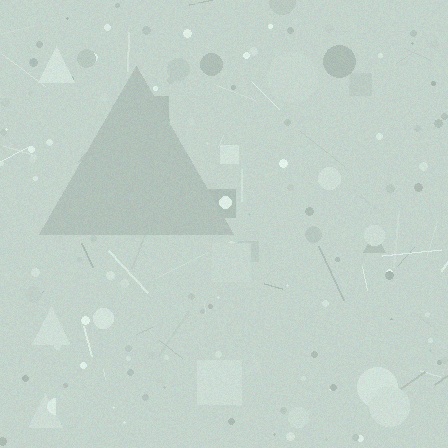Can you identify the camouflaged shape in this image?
The camouflaged shape is a triangle.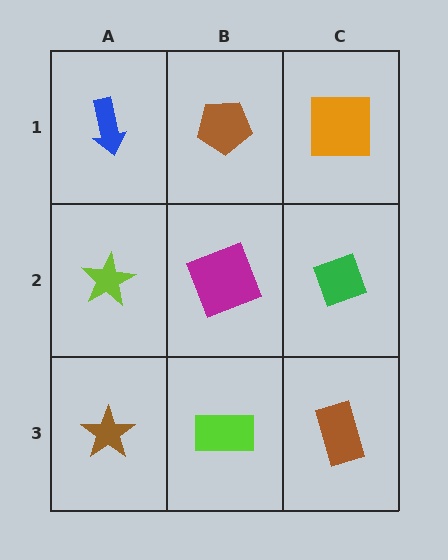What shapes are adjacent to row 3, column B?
A magenta square (row 2, column B), a brown star (row 3, column A), a brown rectangle (row 3, column C).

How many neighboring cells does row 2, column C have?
3.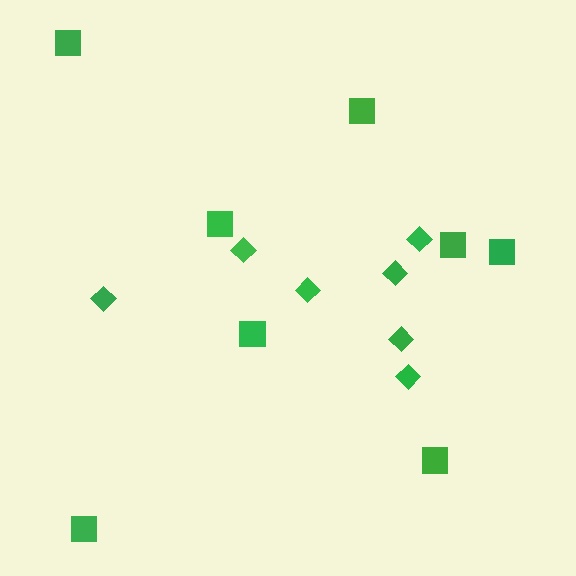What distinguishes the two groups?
There are 2 groups: one group of squares (8) and one group of diamonds (7).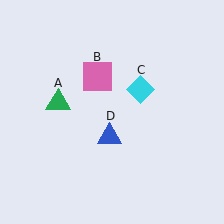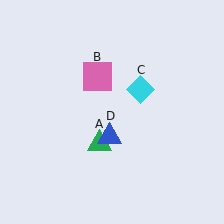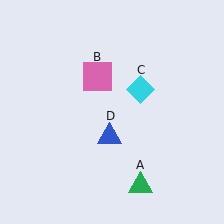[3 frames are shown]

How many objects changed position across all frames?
1 object changed position: green triangle (object A).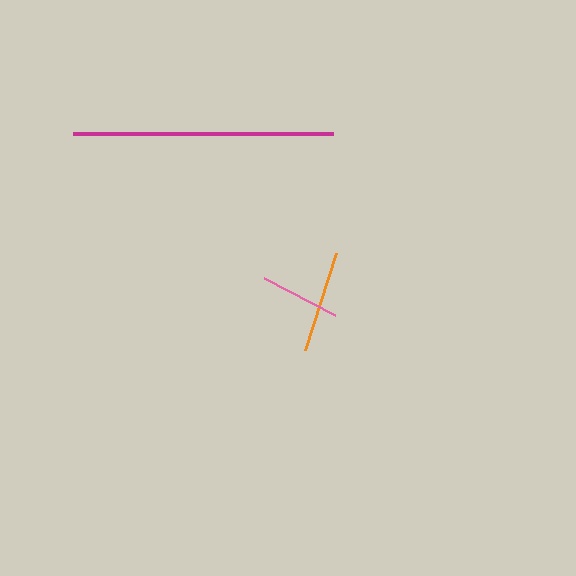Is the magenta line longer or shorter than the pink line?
The magenta line is longer than the pink line.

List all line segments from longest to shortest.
From longest to shortest: magenta, orange, pink.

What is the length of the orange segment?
The orange segment is approximately 102 pixels long.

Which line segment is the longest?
The magenta line is the longest at approximately 260 pixels.